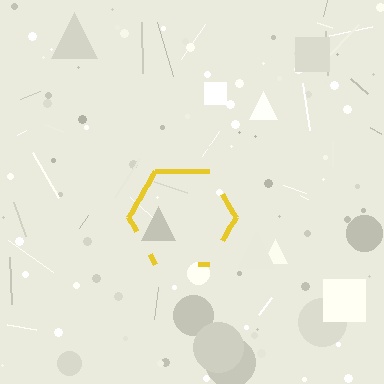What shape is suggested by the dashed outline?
The dashed outline suggests a hexagon.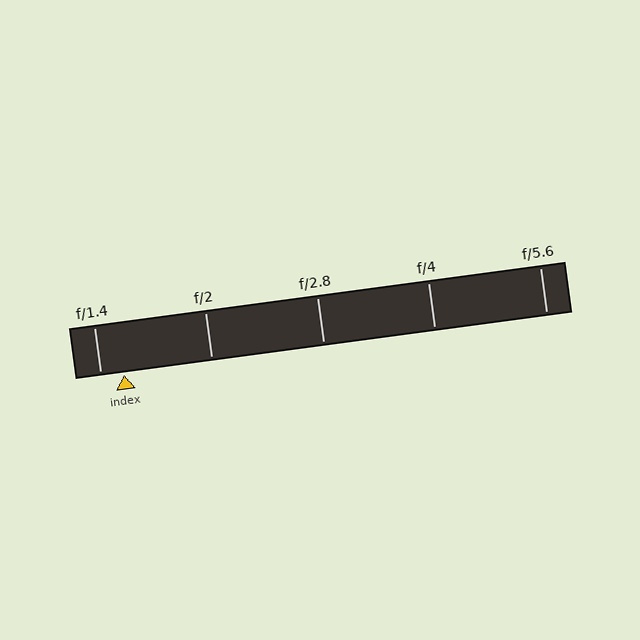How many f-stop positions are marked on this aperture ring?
There are 5 f-stop positions marked.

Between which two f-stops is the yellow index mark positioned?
The index mark is between f/1.4 and f/2.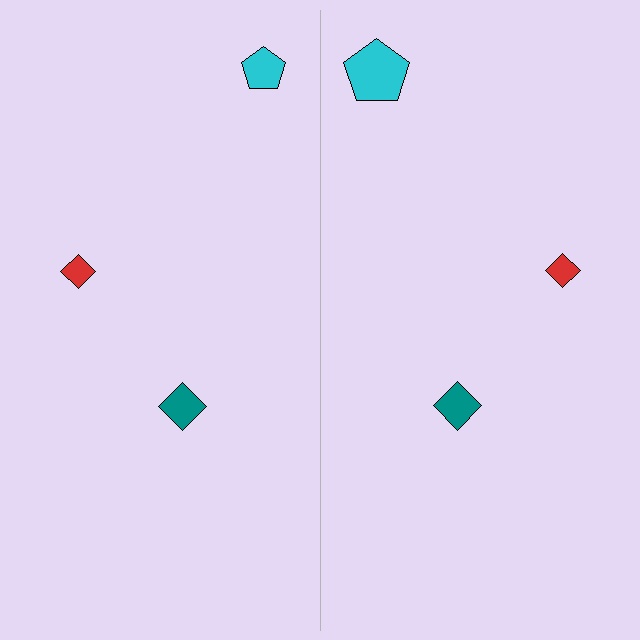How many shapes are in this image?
There are 6 shapes in this image.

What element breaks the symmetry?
The cyan pentagon on the right side has a different size than its mirror counterpart.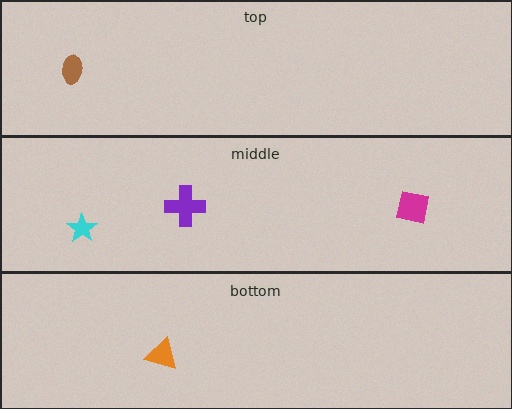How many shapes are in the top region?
1.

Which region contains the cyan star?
The middle region.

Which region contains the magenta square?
The middle region.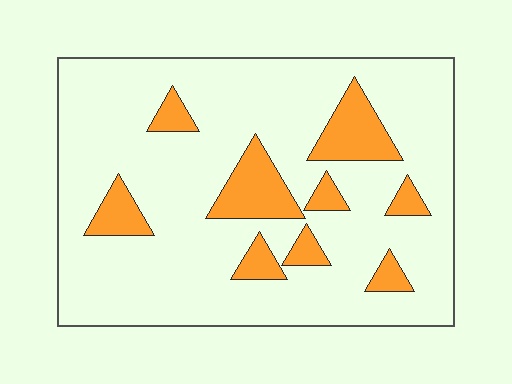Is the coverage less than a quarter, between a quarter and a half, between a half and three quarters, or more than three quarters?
Less than a quarter.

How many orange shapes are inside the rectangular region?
9.